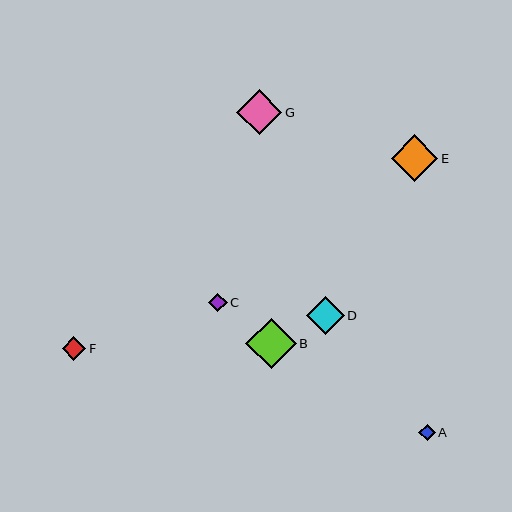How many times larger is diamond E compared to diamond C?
Diamond E is approximately 2.5 times the size of diamond C.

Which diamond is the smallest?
Diamond A is the smallest with a size of approximately 16 pixels.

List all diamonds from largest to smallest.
From largest to smallest: B, E, G, D, F, C, A.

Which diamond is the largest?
Diamond B is the largest with a size of approximately 50 pixels.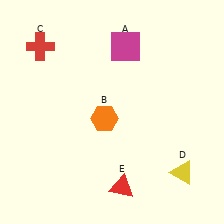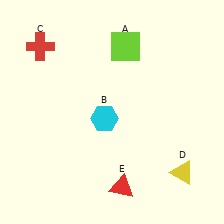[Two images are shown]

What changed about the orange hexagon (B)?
In Image 1, B is orange. In Image 2, it changed to cyan.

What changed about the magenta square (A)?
In Image 1, A is magenta. In Image 2, it changed to lime.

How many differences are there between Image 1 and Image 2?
There are 2 differences between the two images.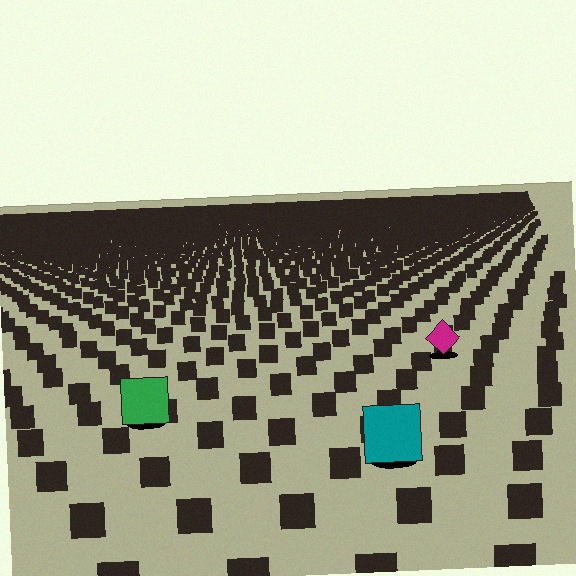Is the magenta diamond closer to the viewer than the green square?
No. The green square is closer — you can tell from the texture gradient: the ground texture is coarser near it.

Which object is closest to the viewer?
The teal square is closest. The texture marks near it are larger and more spread out.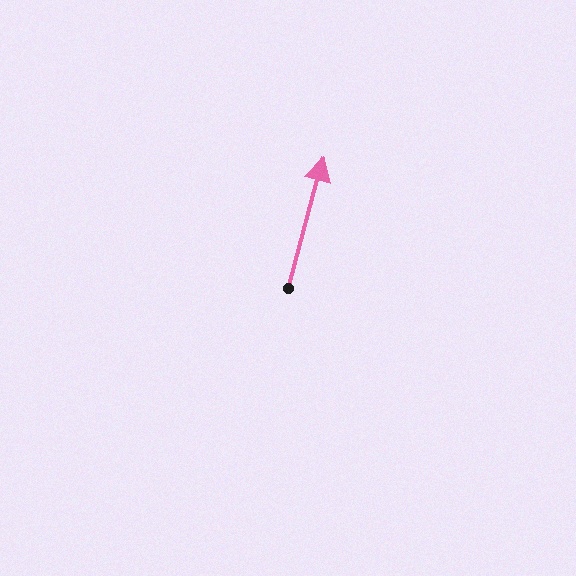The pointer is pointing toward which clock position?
Roughly 1 o'clock.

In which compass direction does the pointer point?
North.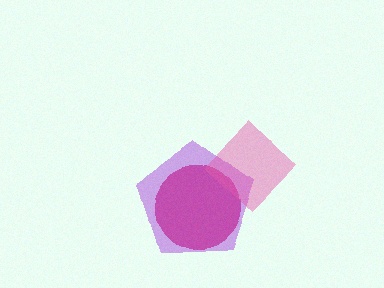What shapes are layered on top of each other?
The layered shapes are: a purple pentagon, a magenta circle, a pink diamond.